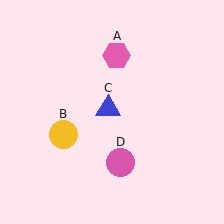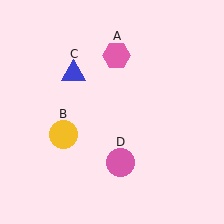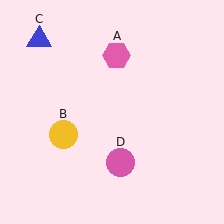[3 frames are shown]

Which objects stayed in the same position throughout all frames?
Pink hexagon (object A) and yellow circle (object B) and pink circle (object D) remained stationary.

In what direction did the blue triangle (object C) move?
The blue triangle (object C) moved up and to the left.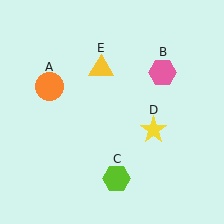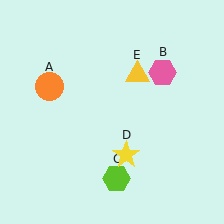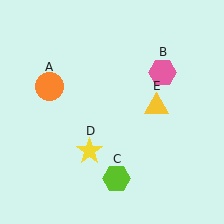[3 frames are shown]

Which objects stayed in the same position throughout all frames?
Orange circle (object A) and pink hexagon (object B) and lime hexagon (object C) remained stationary.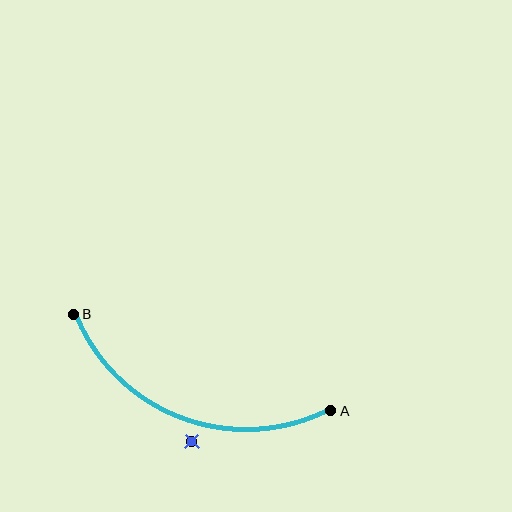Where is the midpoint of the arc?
The arc midpoint is the point on the curve farthest from the straight line joining A and B. It sits below that line.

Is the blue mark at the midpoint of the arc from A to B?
No — the blue mark does not lie on the arc at all. It sits slightly outside the curve.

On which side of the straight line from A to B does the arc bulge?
The arc bulges below the straight line connecting A and B.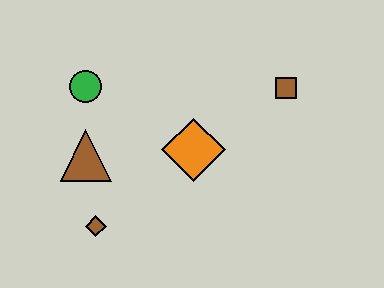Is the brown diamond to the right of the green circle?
Yes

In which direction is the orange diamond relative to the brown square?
The orange diamond is to the left of the brown square.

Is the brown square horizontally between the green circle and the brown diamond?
No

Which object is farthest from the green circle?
The brown square is farthest from the green circle.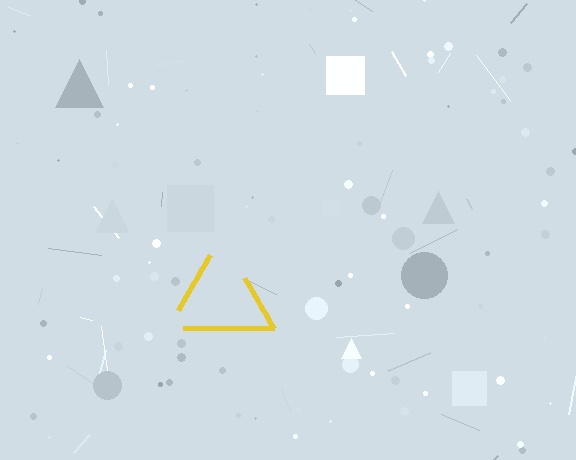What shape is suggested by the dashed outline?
The dashed outline suggests a triangle.